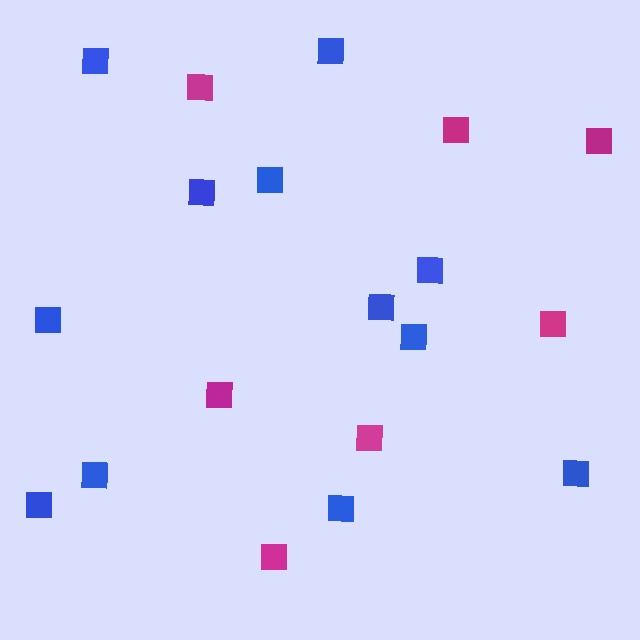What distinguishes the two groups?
There are 2 groups: one group of magenta squares (7) and one group of blue squares (12).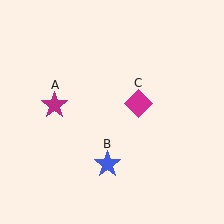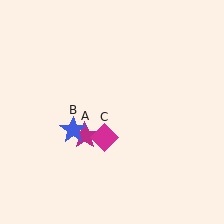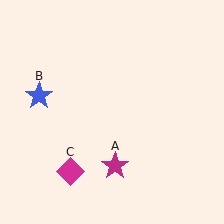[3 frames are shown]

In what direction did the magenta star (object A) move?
The magenta star (object A) moved down and to the right.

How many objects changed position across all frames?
3 objects changed position: magenta star (object A), blue star (object B), magenta diamond (object C).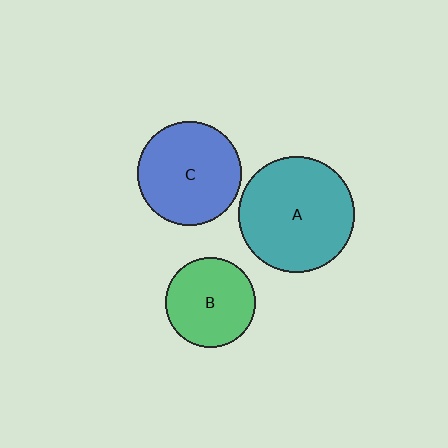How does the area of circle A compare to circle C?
Approximately 1.2 times.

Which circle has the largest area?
Circle A (teal).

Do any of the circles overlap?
No, none of the circles overlap.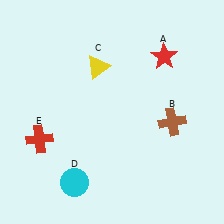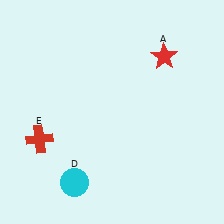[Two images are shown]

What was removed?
The brown cross (B), the yellow triangle (C) were removed in Image 2.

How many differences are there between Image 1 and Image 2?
There are 2 differences between the two images.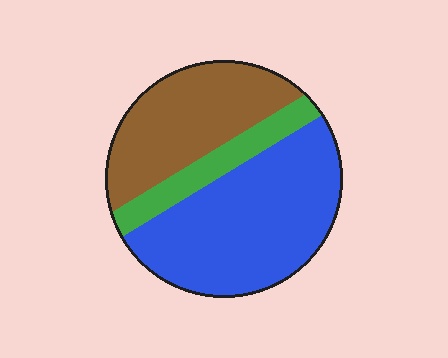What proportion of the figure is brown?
Brown covers around 35% of the figure.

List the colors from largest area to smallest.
From largest to smallest: blue, brown, green.